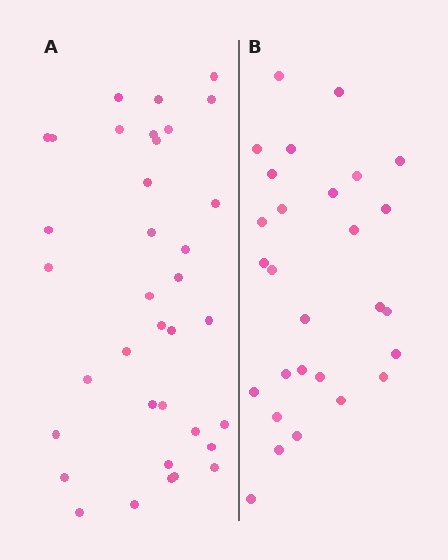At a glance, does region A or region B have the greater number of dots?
Region A (the left region) has more dots.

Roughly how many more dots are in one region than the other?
Region A has roughly 8 or so more dots than region B.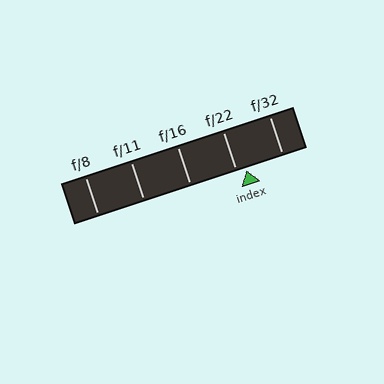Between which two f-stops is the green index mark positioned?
The index mark is between f/22 and f/32.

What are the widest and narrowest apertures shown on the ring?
The widest aperture shown is f/8 and the narrowest is f/32.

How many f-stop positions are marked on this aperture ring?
There are 5 f-stop positions marked.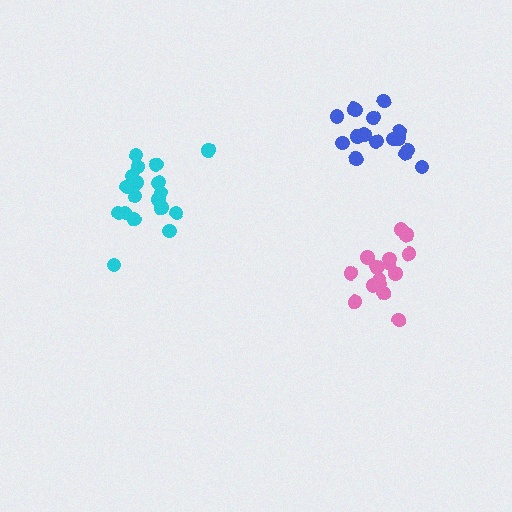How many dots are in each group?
Group 1: 18 dots, Group 2: 15 dots, Group 3: 16 dots (49 total).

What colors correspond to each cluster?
The clusters are colored: cyan, pink, blue.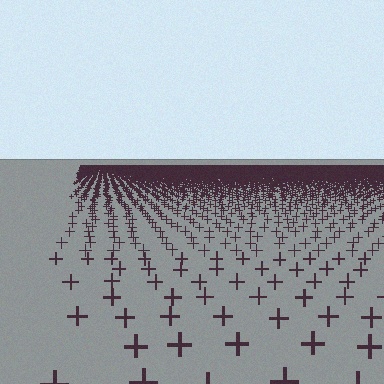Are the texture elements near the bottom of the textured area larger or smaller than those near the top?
Larger. Near the bottom, elements are closer to the viewer and appear at a bigger on-screen size.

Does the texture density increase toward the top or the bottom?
Density increases toward the top.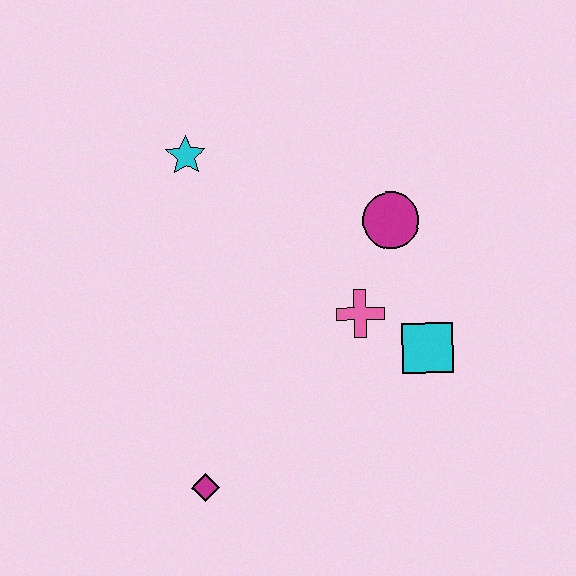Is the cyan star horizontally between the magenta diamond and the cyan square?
No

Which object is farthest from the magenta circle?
The magenta diamond is farthest from the magenta circle.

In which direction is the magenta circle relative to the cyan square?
The magenta circle is above the cyan square.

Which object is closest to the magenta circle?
The pink cross is closest to the magenta circle.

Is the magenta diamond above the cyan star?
No